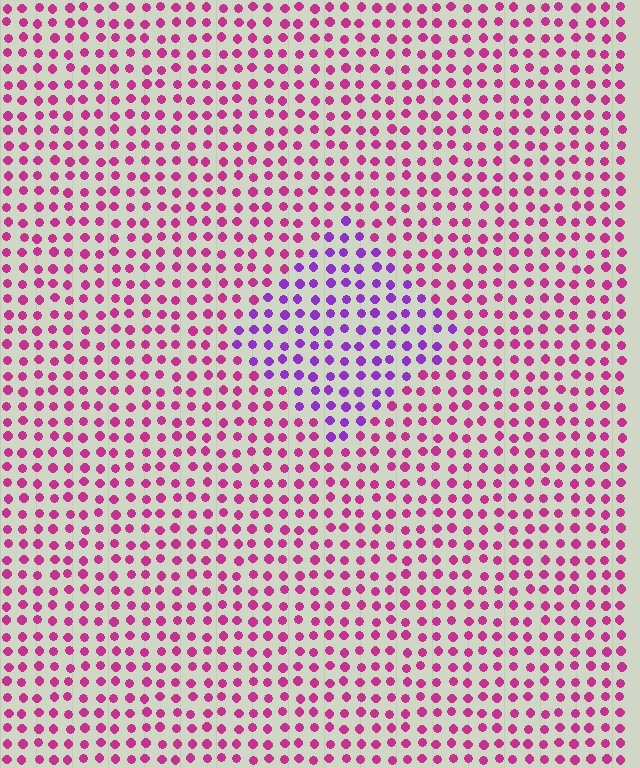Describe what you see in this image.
The image is filled with small magenta elements in a uniform arrangement. A diamond-shaped region is visible where the elements are tinted to a slightly different hue, forming a subtle color boundary.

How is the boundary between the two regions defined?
The boundary is defined purely by a slight shift in hue (about 43 degrees). Spacing, size, and orientation are identical on both sides.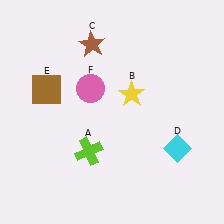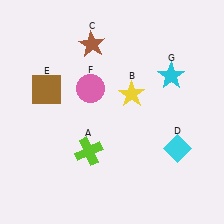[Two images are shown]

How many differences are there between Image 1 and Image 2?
There is 1 difference between the two images.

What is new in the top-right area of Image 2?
A cyan star (G) was added in the top-right area of Image 2.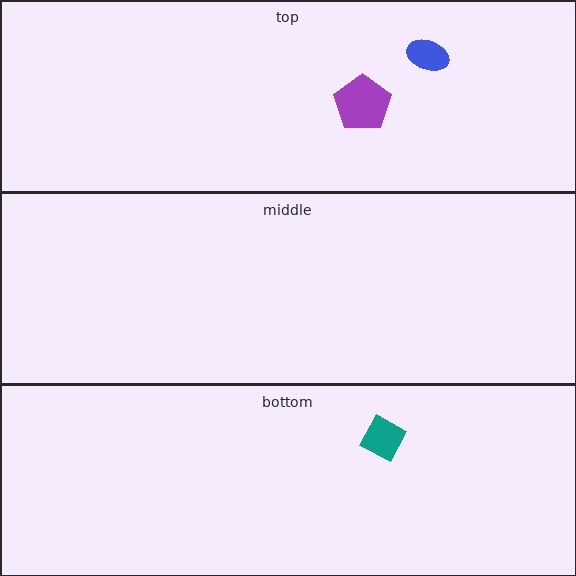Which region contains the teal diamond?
The bottom region.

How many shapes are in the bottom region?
1.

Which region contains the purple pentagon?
The top region.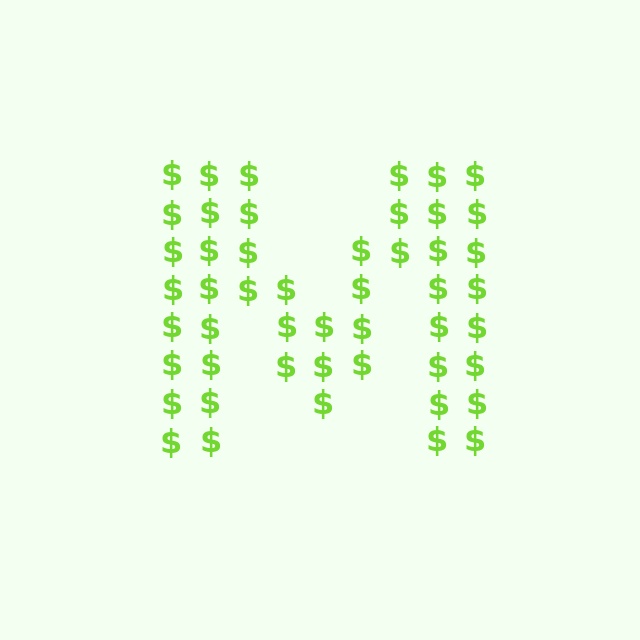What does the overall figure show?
The overall figure shows the letter M.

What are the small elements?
The small elements are dollar signs.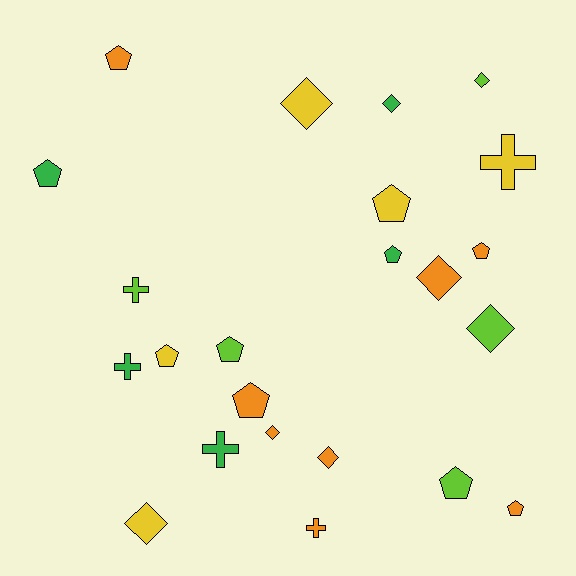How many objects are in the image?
There are 23 objects.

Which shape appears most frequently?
Pentagon, with 10 objects.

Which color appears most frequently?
Orange, with 8 objects.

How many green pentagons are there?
There are 2 green pentagons.